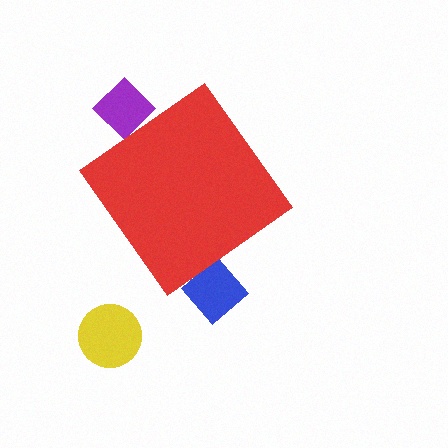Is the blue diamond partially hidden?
Yes, the blue diamond is partially hidden behind the red diamond.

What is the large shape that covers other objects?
A red diamond.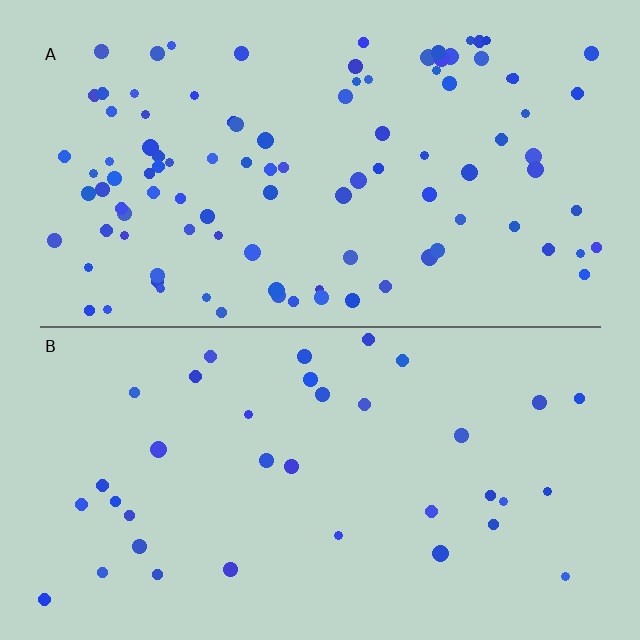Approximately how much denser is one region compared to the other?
Approximately 2.7× — region A over region B.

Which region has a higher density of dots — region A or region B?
A (the top).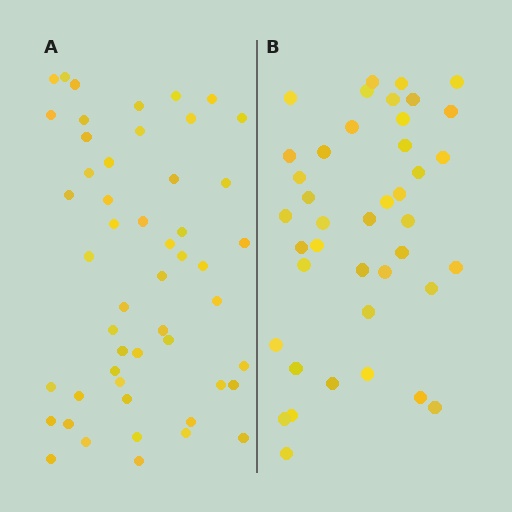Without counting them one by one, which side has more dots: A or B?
Region A (the left region) has more dots.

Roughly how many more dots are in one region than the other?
Region A has roughly 10 or so more dots than region B.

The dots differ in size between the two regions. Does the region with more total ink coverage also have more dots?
No. Region B has more total ink coverage because its dots are larger, but region A actually contains more individual dots. Total area can be misleading — the number of items is what matters here.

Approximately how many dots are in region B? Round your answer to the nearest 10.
About 40 dots. (The exact count is 41, which rounds to 40.)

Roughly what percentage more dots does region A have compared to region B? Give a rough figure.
About 25% more.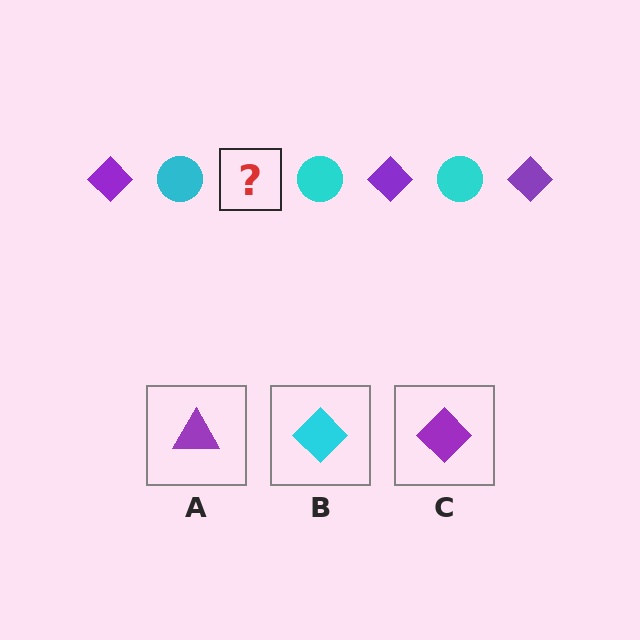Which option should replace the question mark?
Option C.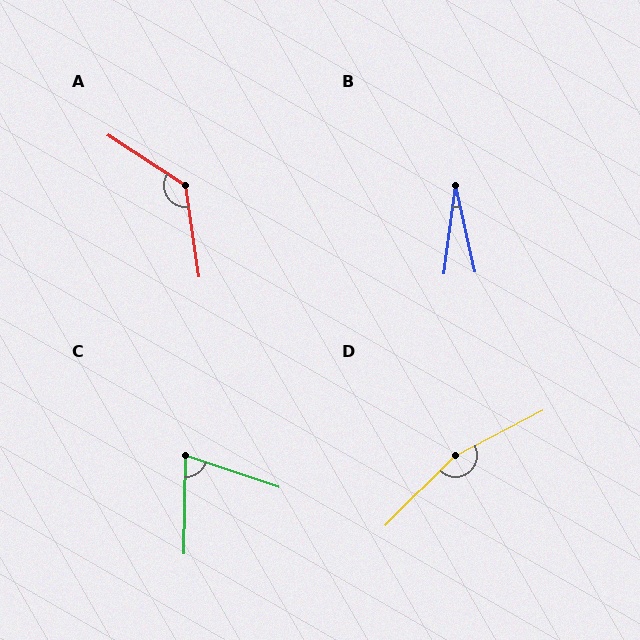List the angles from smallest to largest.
B (20°), C (72°), A (131°), D (163°).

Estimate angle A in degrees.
Approximately 131 degrees.